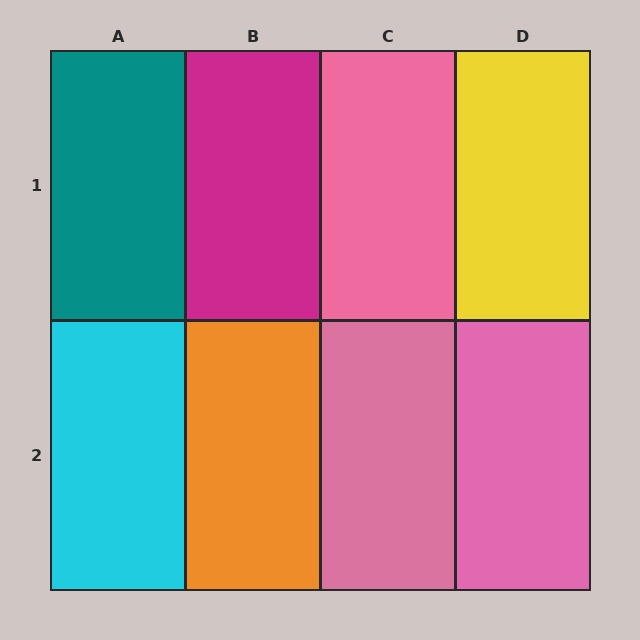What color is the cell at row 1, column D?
Yellow.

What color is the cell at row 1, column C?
Pink.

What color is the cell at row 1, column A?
Teal.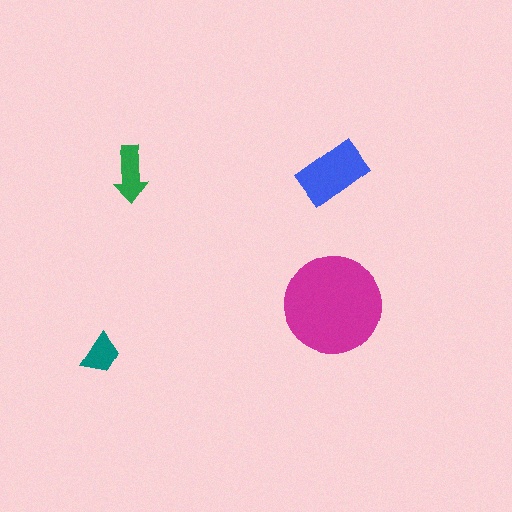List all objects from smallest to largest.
The teal trapezoid, the green arrow, the blue rectangle, the magenta circle.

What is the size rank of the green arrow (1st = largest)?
3rd.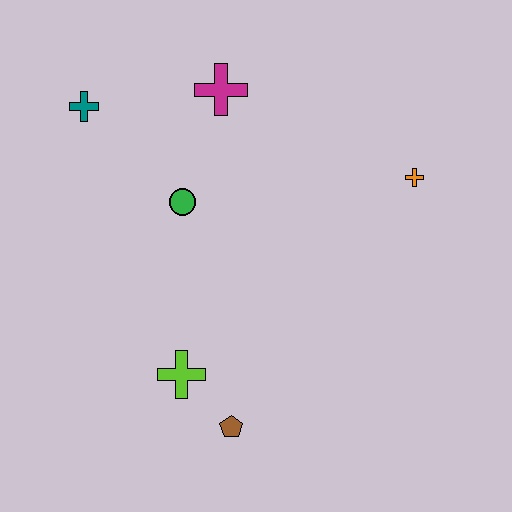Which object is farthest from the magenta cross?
The brown pentagon is farthest from the magenta cross.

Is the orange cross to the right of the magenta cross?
Yes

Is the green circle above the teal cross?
No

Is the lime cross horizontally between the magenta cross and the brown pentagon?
No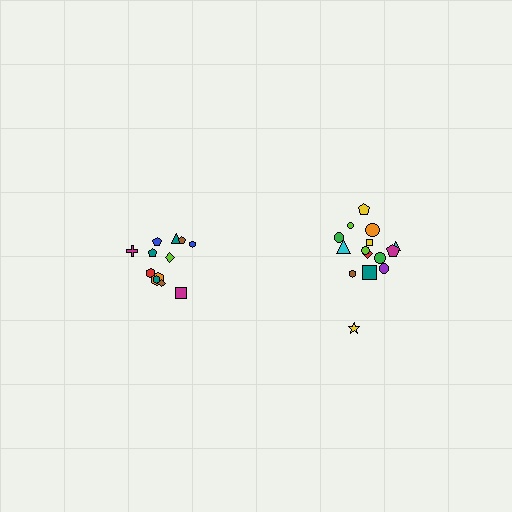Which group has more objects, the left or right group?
The right group.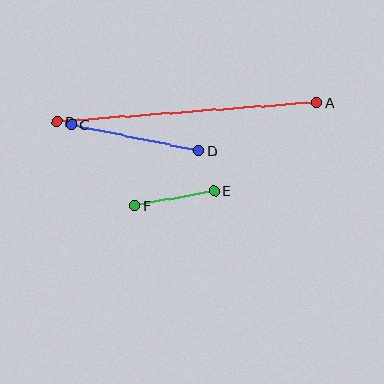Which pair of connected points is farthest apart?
Points A and B are farthest apart.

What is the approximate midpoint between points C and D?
The midpoint is at approximately (135, 138) pixels.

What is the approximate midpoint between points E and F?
The midpoint is at approximately (175, 198) pixels.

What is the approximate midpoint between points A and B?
The midpoint is at approximately (187, 112) pixels.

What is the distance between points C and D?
The distance is approximately 130 pixels.